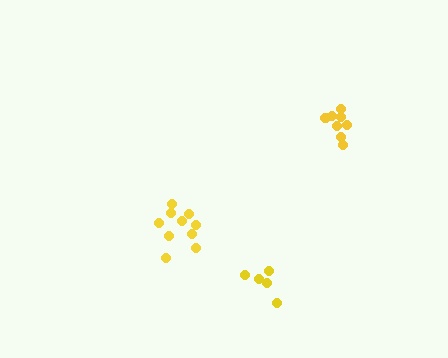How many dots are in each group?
Group 1: 10 dots, Group 2: 9 dots, Group 3: 5 dots (24 total).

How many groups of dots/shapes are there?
There are 3 groups.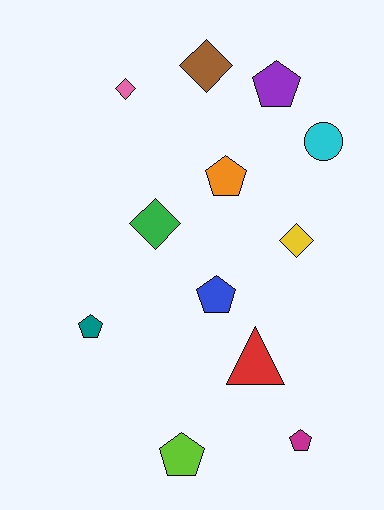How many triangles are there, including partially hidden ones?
There is 1 triangle.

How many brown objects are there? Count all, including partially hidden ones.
There is 1 brown object.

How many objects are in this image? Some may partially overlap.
There are 12 objects.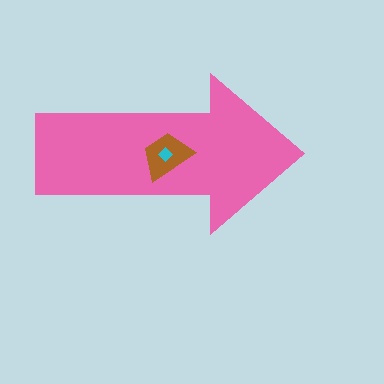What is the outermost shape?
The pink arrow.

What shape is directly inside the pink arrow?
The brown trapezoid.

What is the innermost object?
The cyan diamond.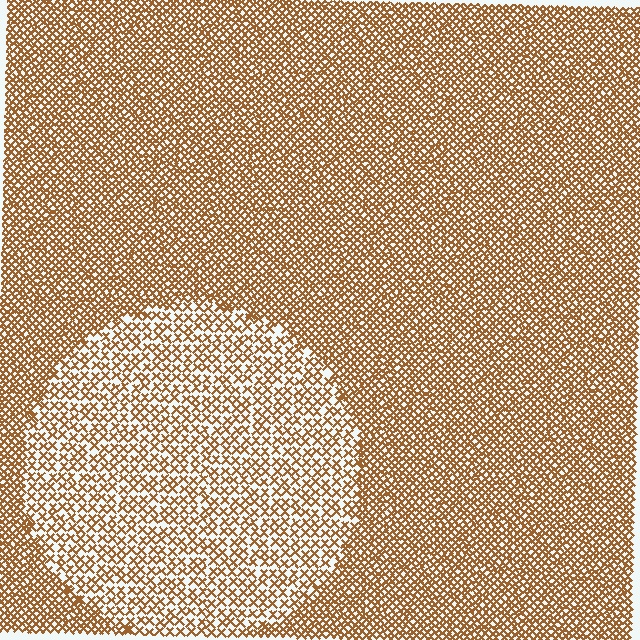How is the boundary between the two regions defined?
The boundary is defined by a change in element density (approximately 2.0x ratio). All elements are the same color, size, and shape.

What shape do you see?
I see a circle.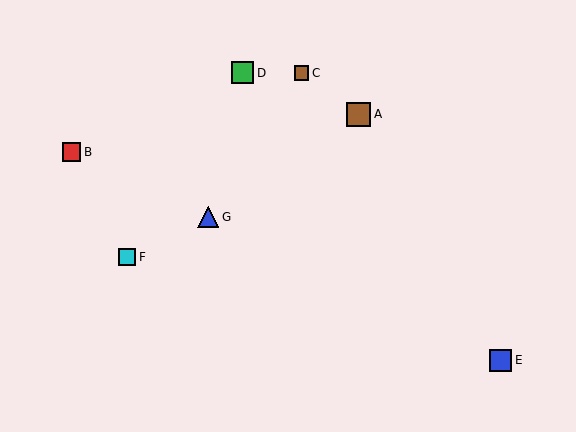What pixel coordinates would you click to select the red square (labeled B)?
Click at (72, 152) to select the red square B.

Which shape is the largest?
The brown square (labeled A) is the largest.